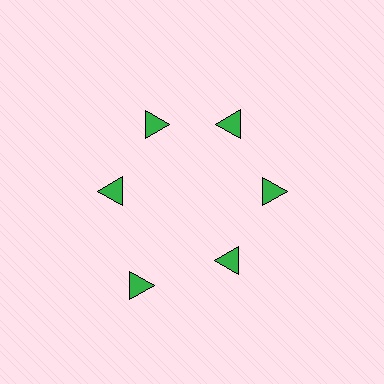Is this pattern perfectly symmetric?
No. The 6 green triangles are arranged in a ring, but one element near the 7 o'clock position is pushed outward from the center, breaking the 6-fold rotational symmetry.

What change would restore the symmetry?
The symmetry would be restored by moving it inward, back onto the ring so that all 6 triangles sit at equal angles and equal distance from the center.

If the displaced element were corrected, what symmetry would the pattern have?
It would have 6-fold rotational symmetry — the pattern would map onto itself every 60 degrees.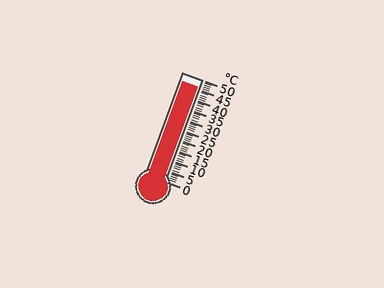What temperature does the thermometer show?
The thermometer shows approximately 46°C.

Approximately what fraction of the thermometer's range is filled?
The thermometer is filled to approximately 90% of its range.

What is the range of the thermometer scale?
The thermometer scale ranges from 0°C to 50°C.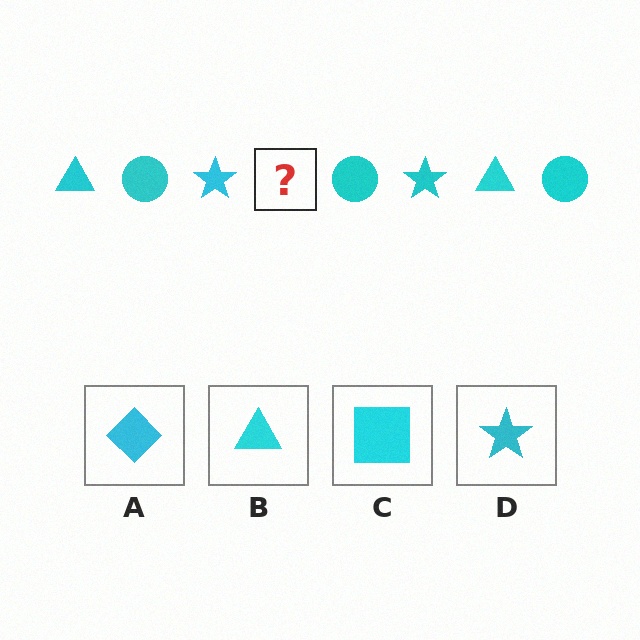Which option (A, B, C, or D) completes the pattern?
B.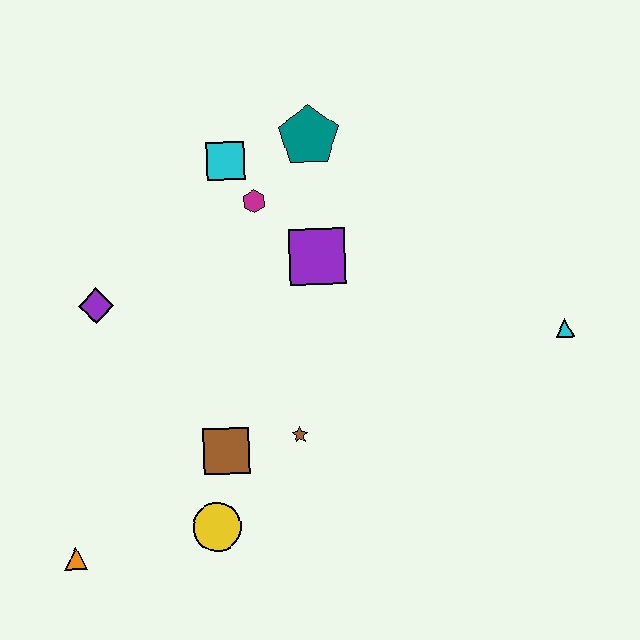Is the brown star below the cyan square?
Yes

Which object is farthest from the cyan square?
The orange triangle is farthest from the cyan square.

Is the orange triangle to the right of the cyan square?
No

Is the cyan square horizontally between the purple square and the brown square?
Yes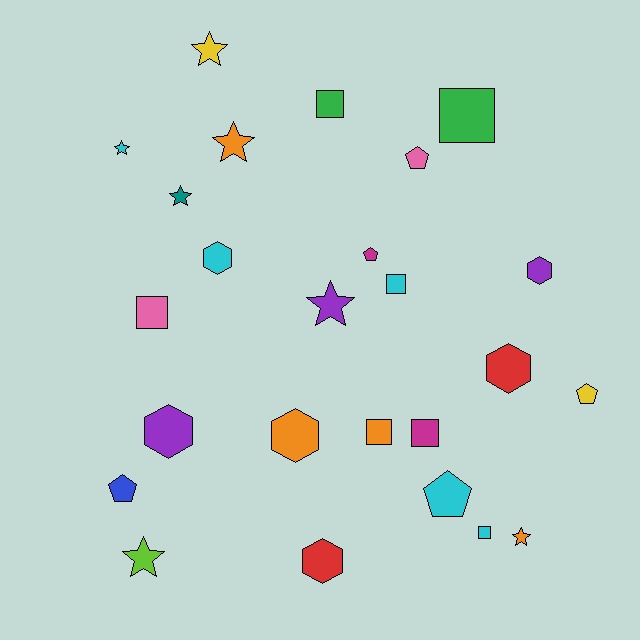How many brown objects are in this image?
There are no brown objects.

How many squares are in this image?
There are 7 squares.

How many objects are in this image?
There are 25 objects.